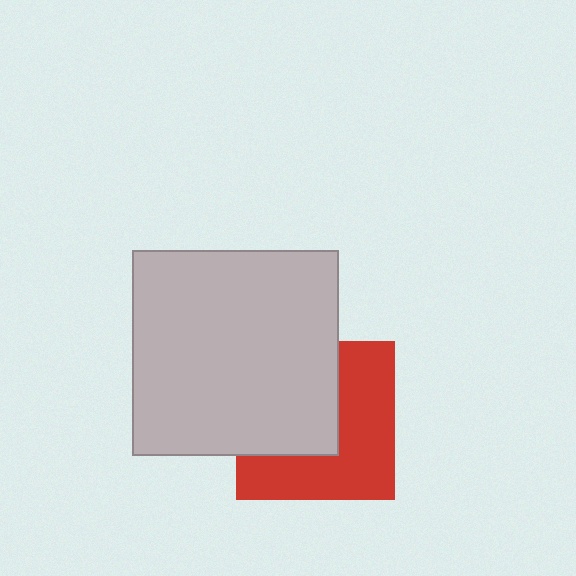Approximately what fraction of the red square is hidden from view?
Roughly 47% of the red square is hidden behind the light gray square.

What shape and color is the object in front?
The object in front is a light gray square.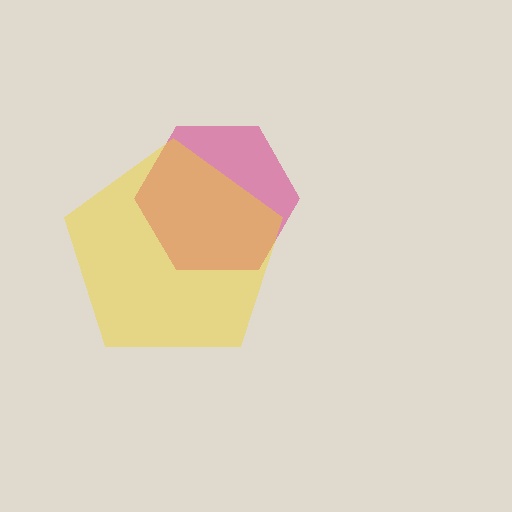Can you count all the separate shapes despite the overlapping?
Yes, there are 2 separate shapes.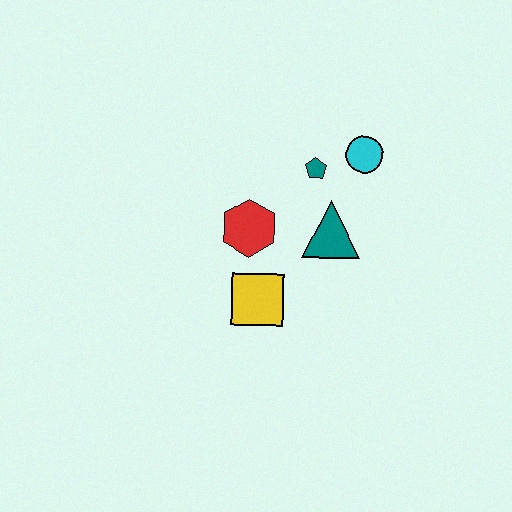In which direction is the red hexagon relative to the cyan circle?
The red hexagon is to the left of the cyan circle.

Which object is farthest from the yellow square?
The cyan circle is farthest from the yellow square.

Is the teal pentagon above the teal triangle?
Yes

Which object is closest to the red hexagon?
The yellow square is closest to the red hexagon.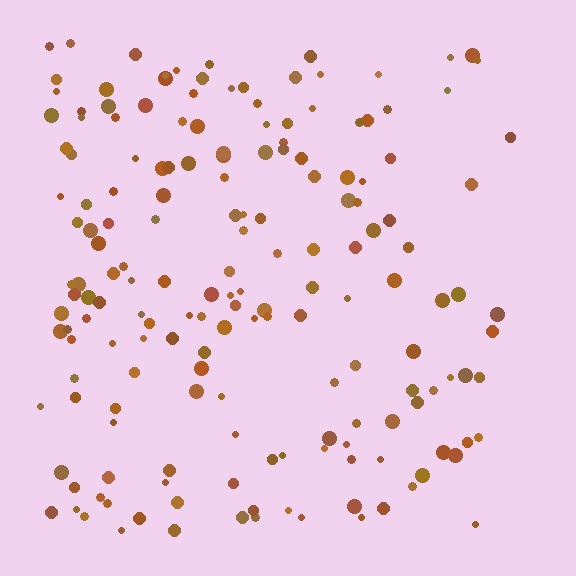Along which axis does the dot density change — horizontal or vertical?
Horizontal.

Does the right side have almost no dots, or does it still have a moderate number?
Still a moderate number, just noticeably fewer than the left.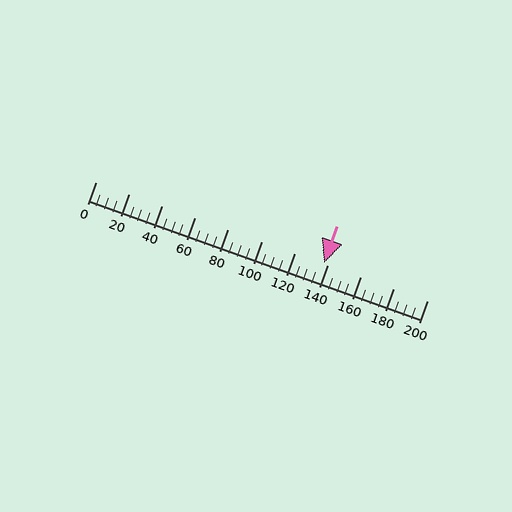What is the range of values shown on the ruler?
The ruler shows values from 0 to 200.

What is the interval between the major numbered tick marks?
The major tick marks are spaced 20 units apart.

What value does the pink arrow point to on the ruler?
The pink arrow points to approximately 138.